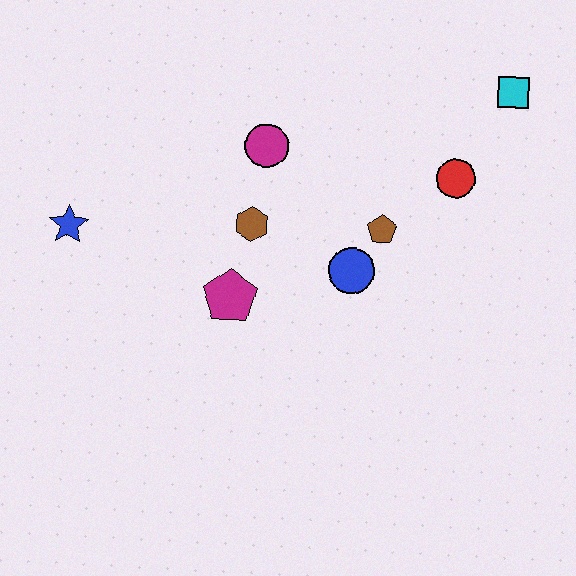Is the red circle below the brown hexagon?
No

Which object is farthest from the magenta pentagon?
The cyan square is farthest from the magenta pentagon.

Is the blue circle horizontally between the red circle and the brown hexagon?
Yes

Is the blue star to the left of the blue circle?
Yes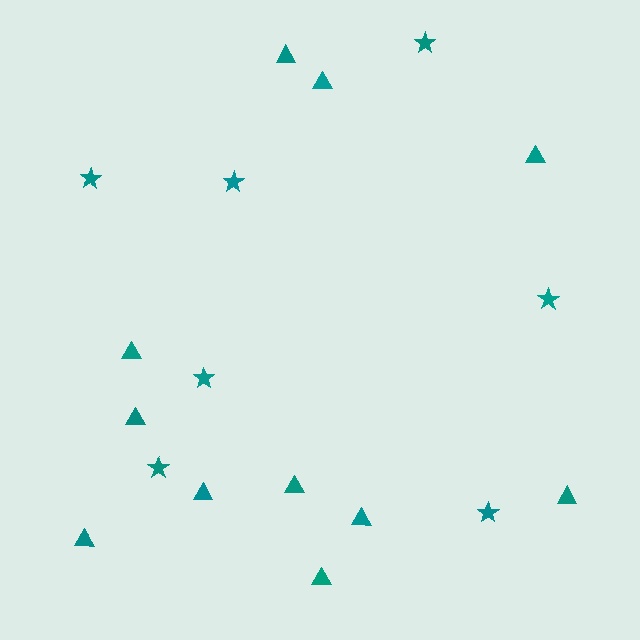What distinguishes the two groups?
There are 2 groups: one group of triangles (11) and one group of stars (7).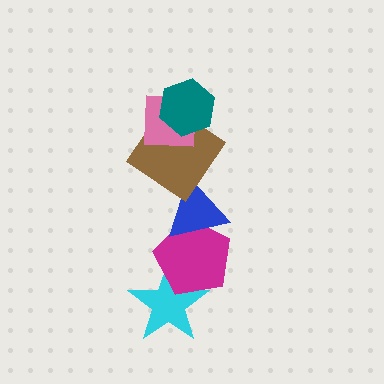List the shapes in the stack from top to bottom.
From top to bottom: the teal hexagon, the pink square, the brown diamond, the blue triangle, the magenta pentagon, the cyan star.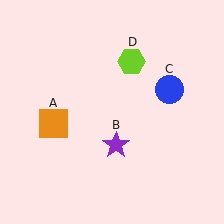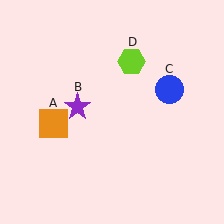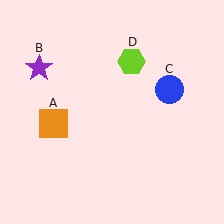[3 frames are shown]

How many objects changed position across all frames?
1 object changed position: purple star (object B).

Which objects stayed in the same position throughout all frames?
Orange square (object A) and blue circle (object C) and lime hexagon (object D) remained stationary.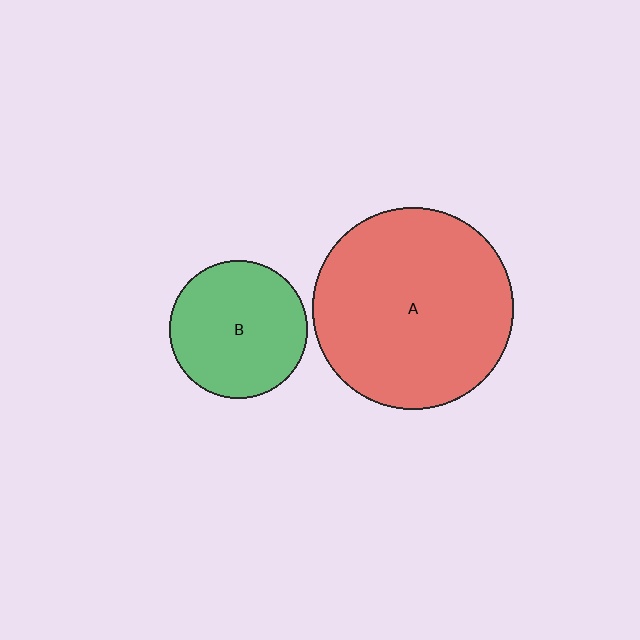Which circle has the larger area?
Circle A (red).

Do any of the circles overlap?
No, none of the circles overlap.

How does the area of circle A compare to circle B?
Approximately 2.1 times.